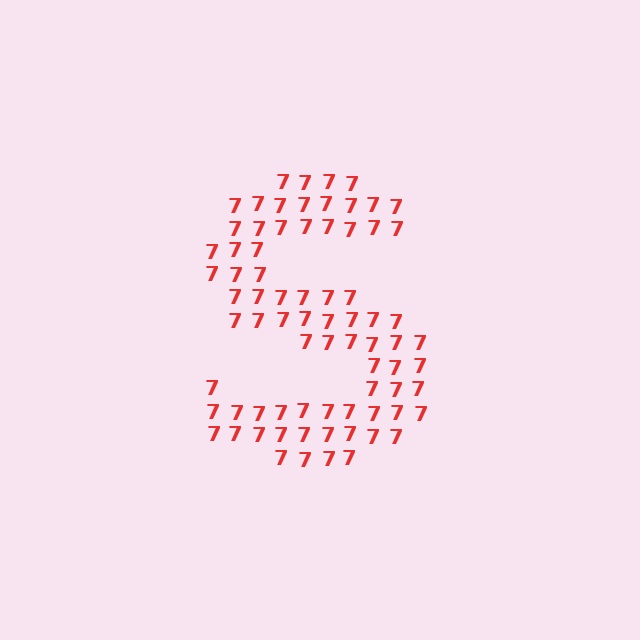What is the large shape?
The large shape is the letter S.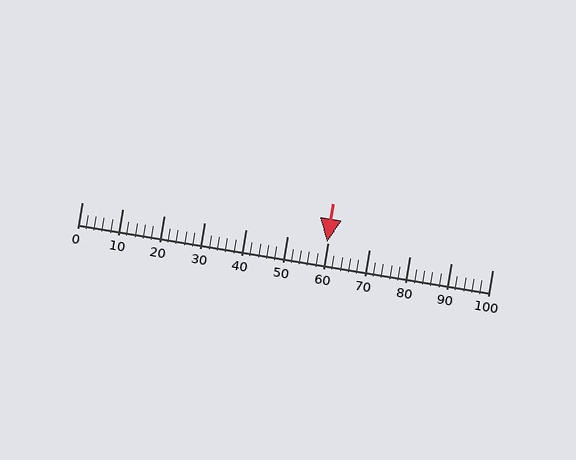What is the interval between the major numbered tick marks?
The major tick marks are spaced 10 units apart.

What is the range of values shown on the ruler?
The ruler shows values from 0 to 100.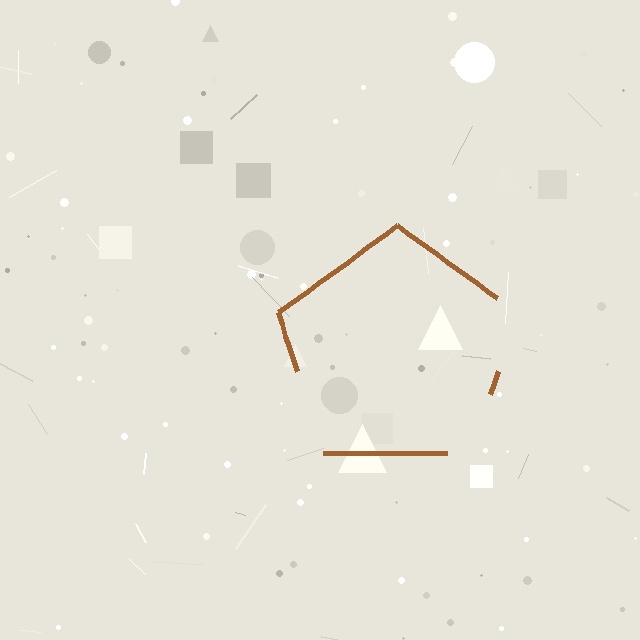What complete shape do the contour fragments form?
The contour fragments form a pentagon.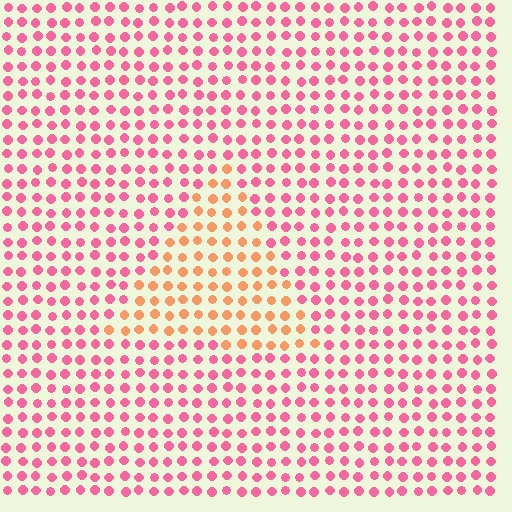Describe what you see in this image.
The image is filled with small pink elements in a uniform arrangement. A triangle-shaped region is visible where the elements are tinted to a slightly different hue, forming a subtle color boundary.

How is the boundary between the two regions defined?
The boundary is defined purely by a slight shift in hue (about 45 degrees). Spacing, size, and orientation are identical on both sides.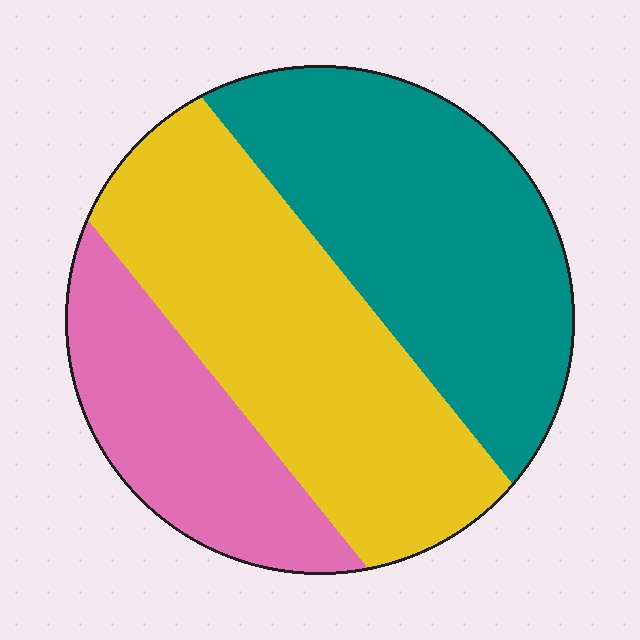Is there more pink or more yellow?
Yellow.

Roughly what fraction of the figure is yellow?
Yellow takes up about two fifths (2/5) of the figure.